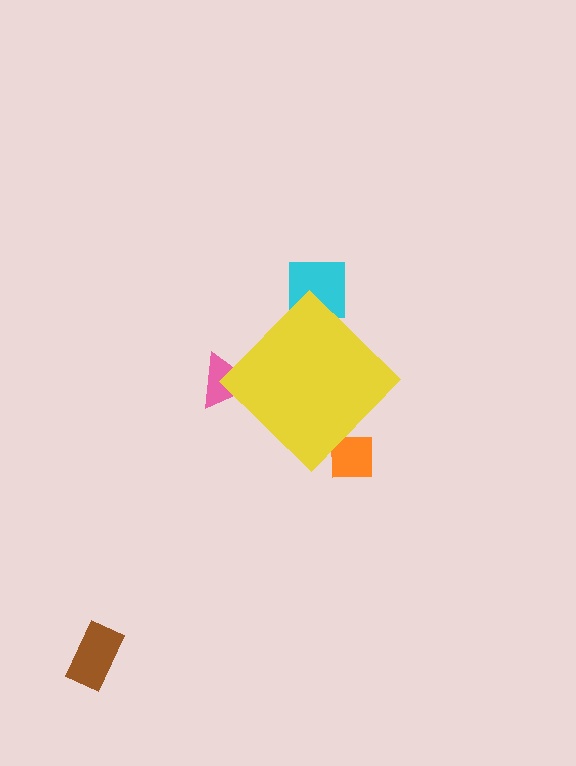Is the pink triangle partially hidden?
Yes, the pink triangle is partially hidden behind the yellow diamond.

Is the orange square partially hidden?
Yes, the orange square is partially hidden behind the yellow diamond.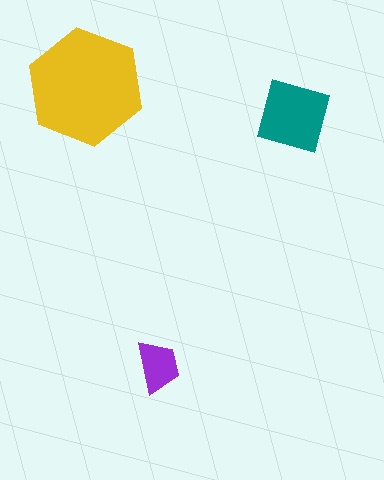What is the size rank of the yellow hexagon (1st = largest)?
1st.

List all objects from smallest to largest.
The purple trapezoid, the teal square, the yellow hexagon.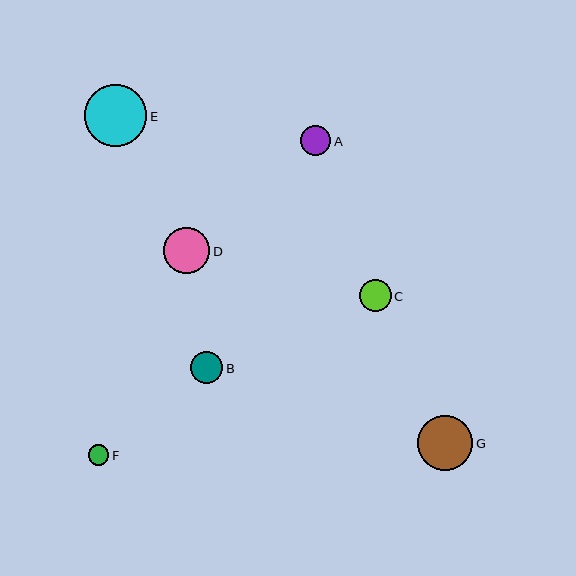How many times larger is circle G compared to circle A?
Circle G is approximately 1.9 times the size of circle A.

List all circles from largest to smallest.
From largest to smallest: E, G, D, B, C, A, F.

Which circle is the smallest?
Circle F is the smallest with a size of approximately 20 pixels.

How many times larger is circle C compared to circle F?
Circle C is approximately 1.6 times the size of circle F.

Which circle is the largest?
Circle E is the largest with a size of approximately 62 pixels.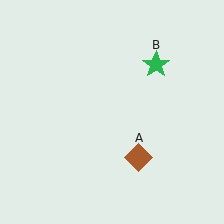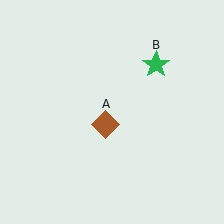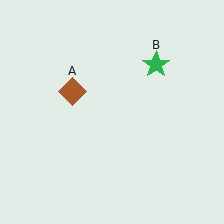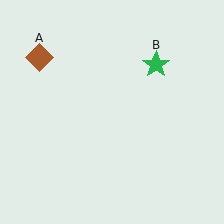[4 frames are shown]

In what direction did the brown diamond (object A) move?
The brown diamond (object A) moved up and to the left.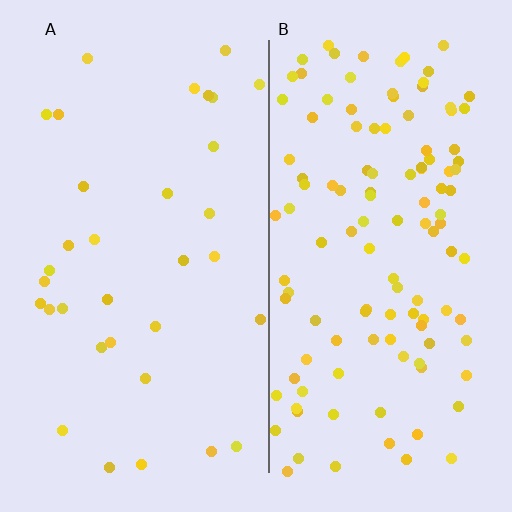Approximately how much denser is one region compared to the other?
Approximately 3.6× — region B over region A.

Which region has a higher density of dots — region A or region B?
B (the right).